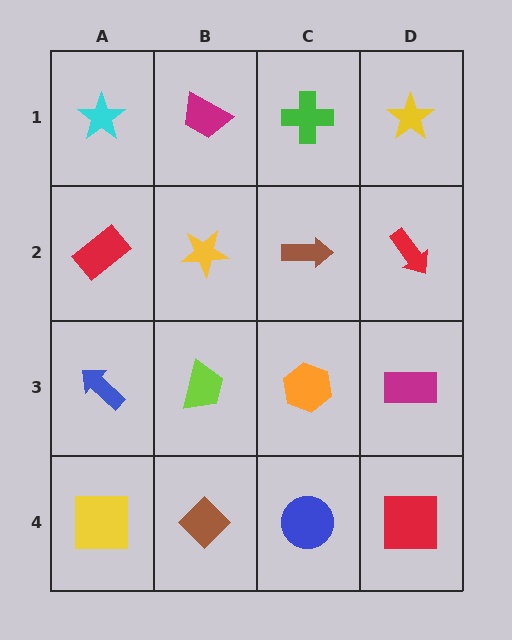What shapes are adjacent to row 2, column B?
A magenta trapezoid (row 1, column B), a lime trapezoid (row 3, column B), a red rectangle (row 2, column A), a brown arrow (row 2, column C).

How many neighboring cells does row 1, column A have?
2.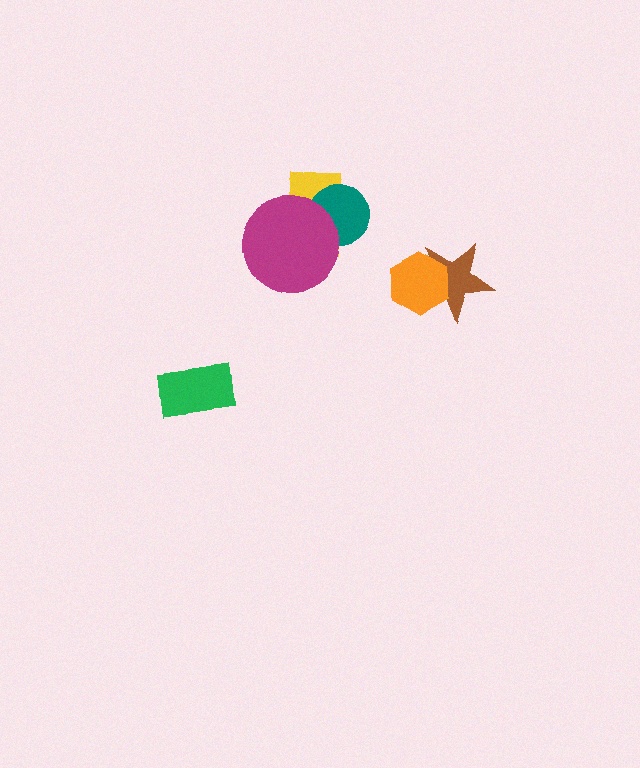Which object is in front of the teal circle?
The magenta circle is in front of the teal circle.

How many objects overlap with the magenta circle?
2 objects overlap with the magenta circle.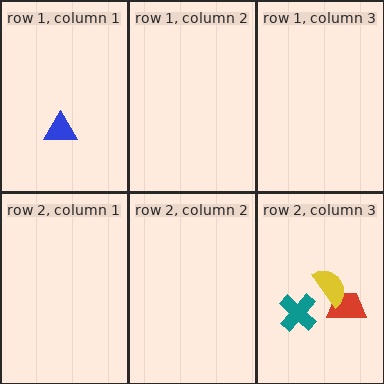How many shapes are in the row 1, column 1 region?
1.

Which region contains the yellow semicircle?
The row 2, column 3 region.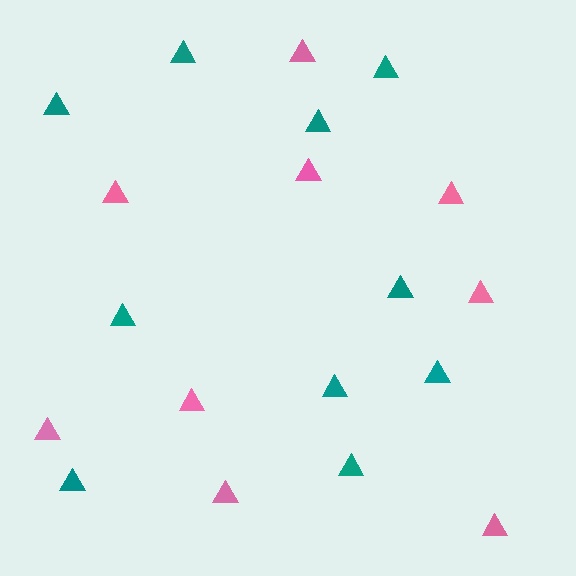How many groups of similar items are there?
There are 2 groups: one group of pink triangles (9) and one group of teal triangles (10).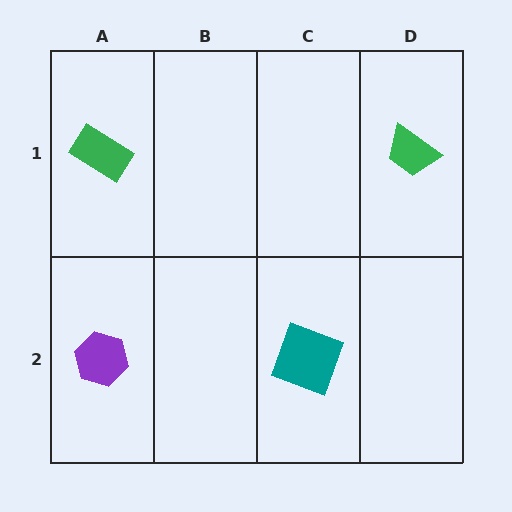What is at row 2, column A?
A purple hexagon.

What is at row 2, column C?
A teal square.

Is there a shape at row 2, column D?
No, that cell is empty.